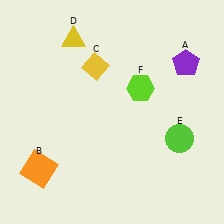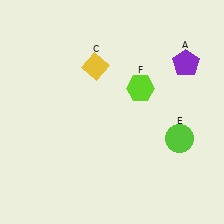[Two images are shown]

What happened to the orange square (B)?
The orange square (B) was removed in Image 2. It was in the bottom-left area of Image 1.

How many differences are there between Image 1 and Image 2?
There are 2 differences between the two images.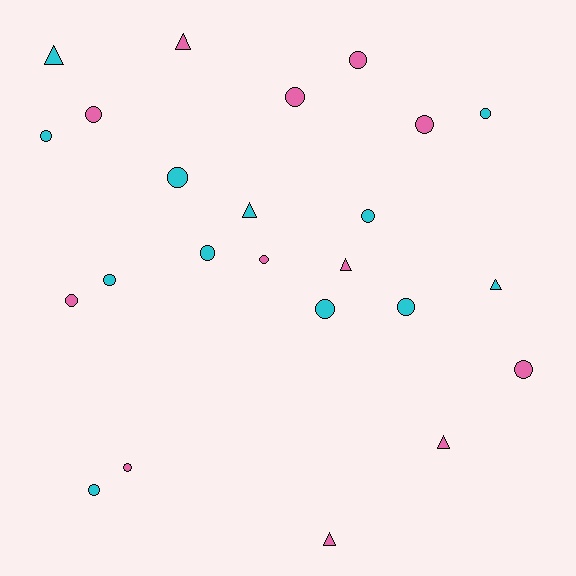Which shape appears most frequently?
Circle, with 17 objects.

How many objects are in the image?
There are 24 objects.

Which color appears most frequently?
Cyan, with 12 objects.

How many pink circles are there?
There are 8 pink circles.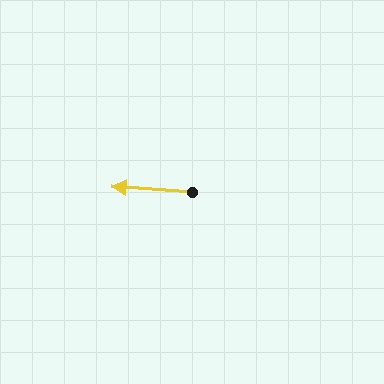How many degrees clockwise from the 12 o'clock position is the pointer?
Approximately 274 degrees.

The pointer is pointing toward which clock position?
Roughly 9 o'clock.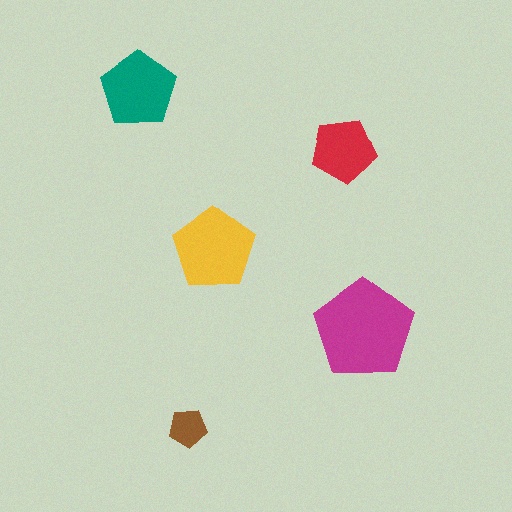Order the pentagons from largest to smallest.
the magenta one, the yellow one, the teal one, the red one, the brown one.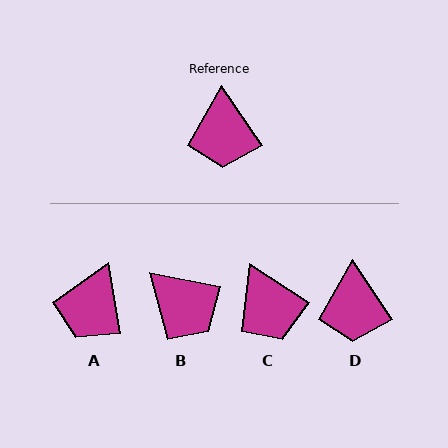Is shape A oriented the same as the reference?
No, it is off by about 24 degrees.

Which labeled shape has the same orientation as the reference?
D.